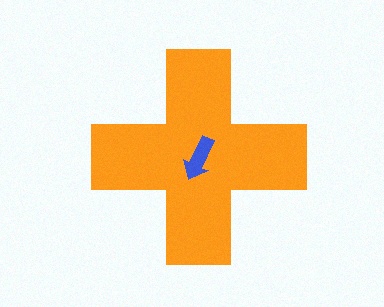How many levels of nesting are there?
2.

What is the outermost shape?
The orange cross.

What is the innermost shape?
The blue arrow.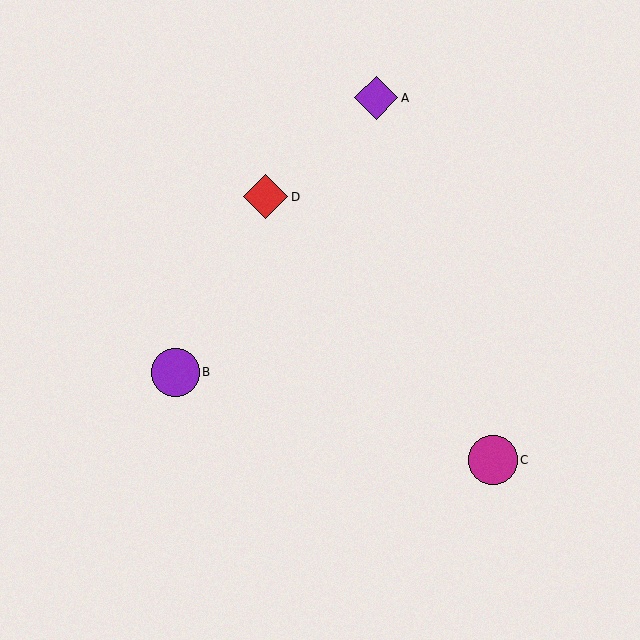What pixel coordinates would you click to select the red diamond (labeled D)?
Click at (265, 197) to select the red diamond D.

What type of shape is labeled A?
Shape A is a purple diamond.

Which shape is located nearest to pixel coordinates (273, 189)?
The red diamond (labeled D) at (265, 197) is nearest to that location.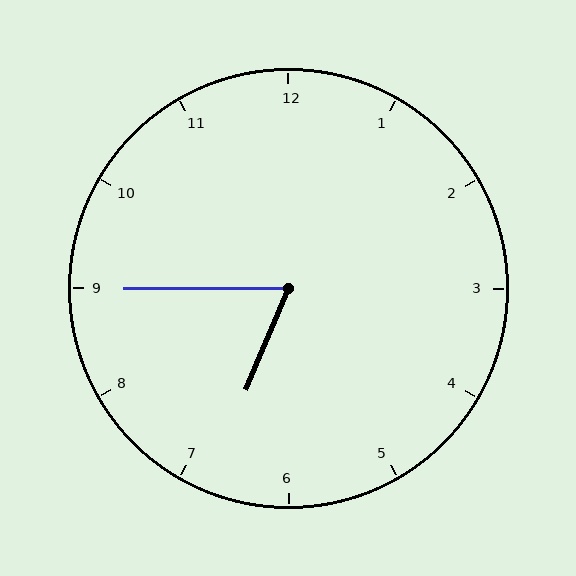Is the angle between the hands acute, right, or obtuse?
It is acute.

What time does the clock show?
6:45.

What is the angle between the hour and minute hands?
Approximately 68 degrees.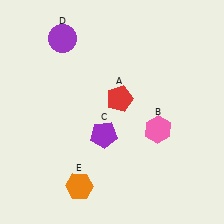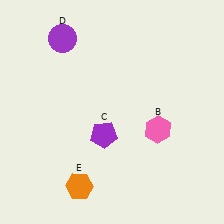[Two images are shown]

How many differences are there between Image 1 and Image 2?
There is 1 difference between the two images.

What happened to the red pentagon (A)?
The red pentagon (A) was removed in Image 2. It was in the top-right area of Image 1.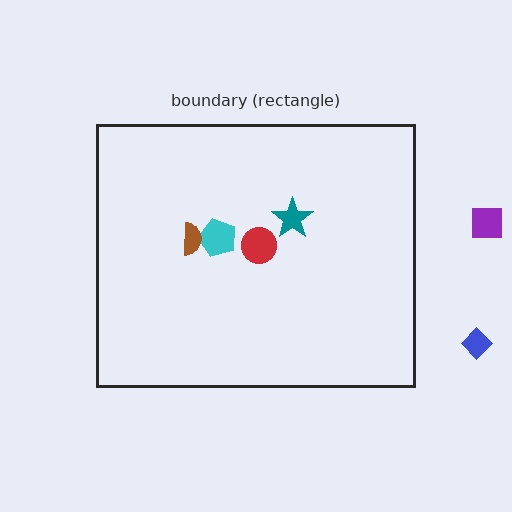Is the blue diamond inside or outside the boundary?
Outside.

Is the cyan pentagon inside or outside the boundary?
Inside.